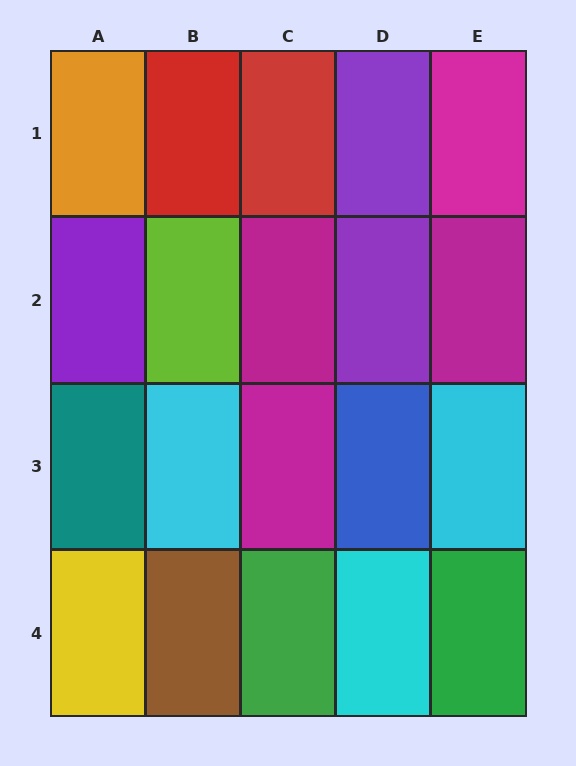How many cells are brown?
1 cell is brown.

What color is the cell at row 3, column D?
Blue.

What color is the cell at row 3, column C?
Magenta.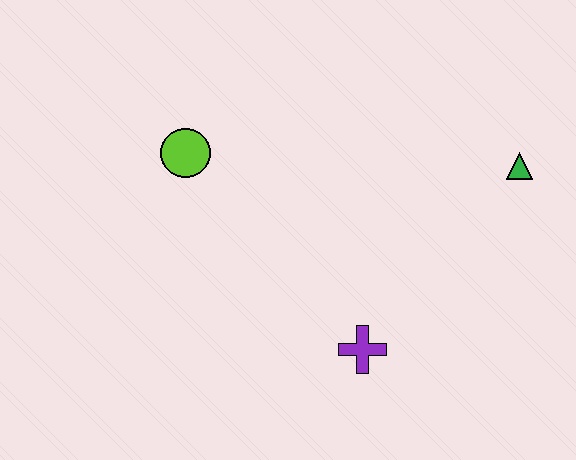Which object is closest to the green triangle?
The purple cross is closest to the green triangle.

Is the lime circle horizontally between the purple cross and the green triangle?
No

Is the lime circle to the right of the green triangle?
No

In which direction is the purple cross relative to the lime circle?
The purple cross is below the lime circle.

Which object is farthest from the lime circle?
The green triangle is farthest from the lime circle.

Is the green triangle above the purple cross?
Yes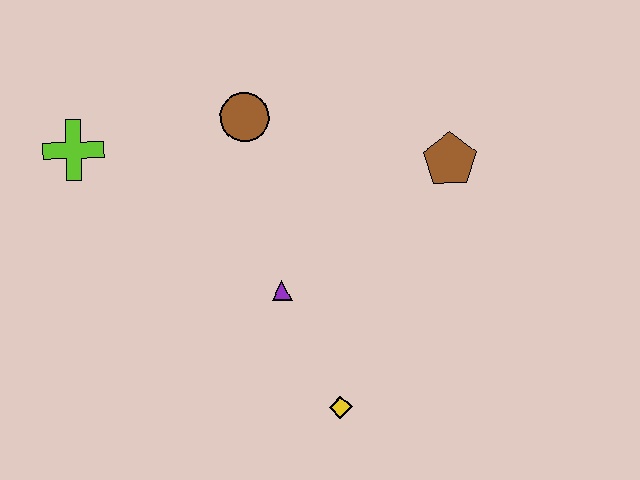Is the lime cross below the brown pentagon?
No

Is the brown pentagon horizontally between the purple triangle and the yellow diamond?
No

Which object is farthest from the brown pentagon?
The lime cross is farthest from the brown pentagon.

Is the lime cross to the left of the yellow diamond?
Yes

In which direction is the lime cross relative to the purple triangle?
The lime cross is to the left of the purple triangle.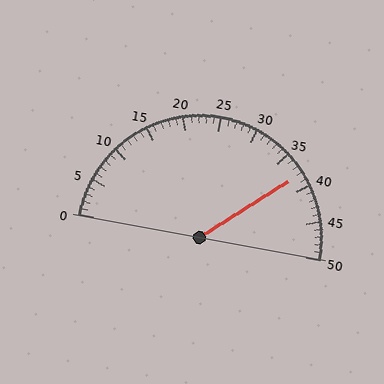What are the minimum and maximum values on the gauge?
The gauge ranges from 0 to 50.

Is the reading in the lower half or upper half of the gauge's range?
The reading is in the upper half of the range (0 to 50).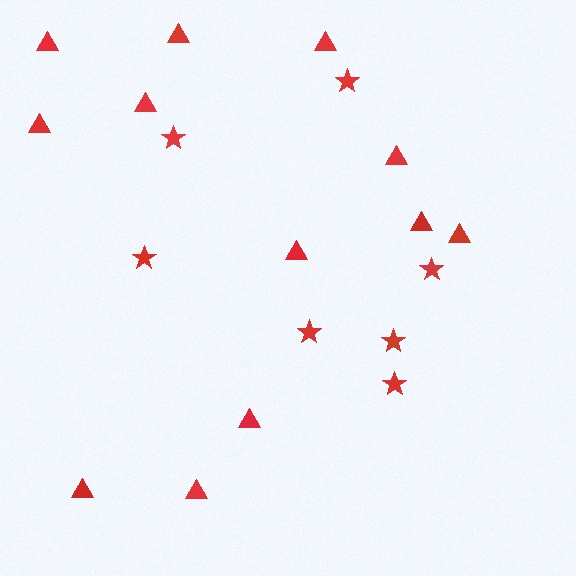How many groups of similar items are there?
There are 2 groups: one group of triangles (12) and one group of stars (7).